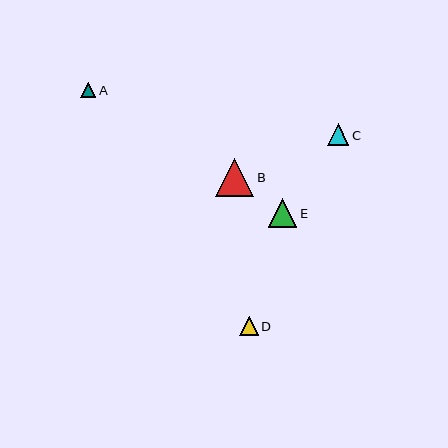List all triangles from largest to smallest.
From largest to smallest: B, E, C, D, A.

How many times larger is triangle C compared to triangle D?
Triangle C is approximately 1.2 times the size of triangle D.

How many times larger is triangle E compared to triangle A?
Triangle E is approximately 1.8 times the size of triangle A.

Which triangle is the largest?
Triangle B is the largest with a size of approximately 38 pixels.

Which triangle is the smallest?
Triangle A is the smallest with a size of approximately 16 pixels.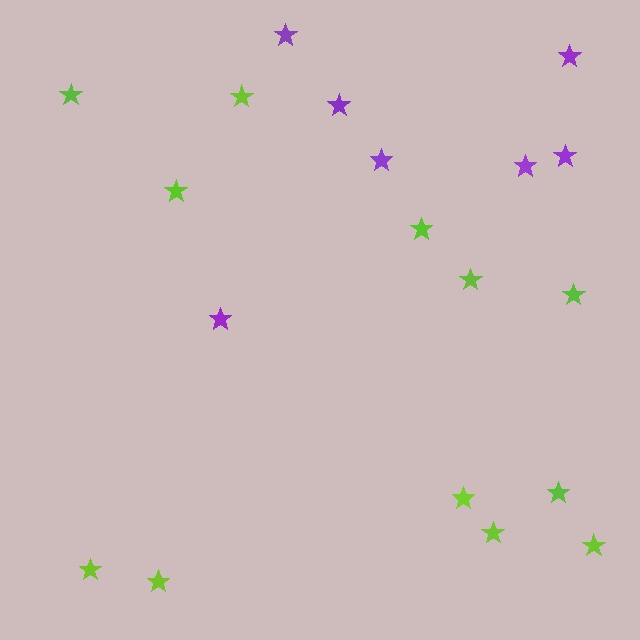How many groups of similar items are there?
There are 2 groups: one group of lime stars (12) and one group of purple stars (7).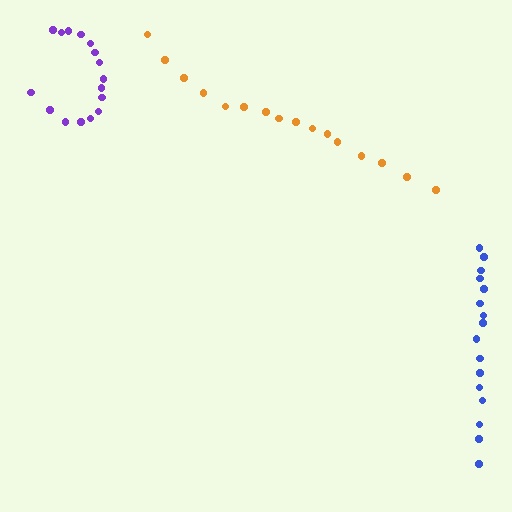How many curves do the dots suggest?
There are 3 distinct paths.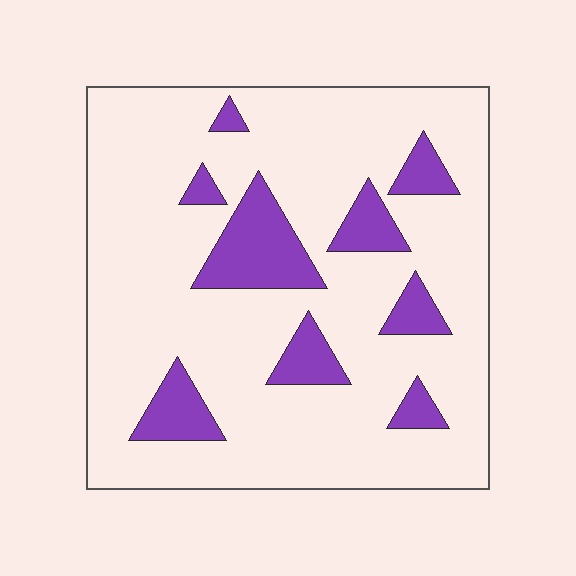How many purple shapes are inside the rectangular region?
9.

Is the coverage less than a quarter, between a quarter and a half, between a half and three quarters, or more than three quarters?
Less than a quarter.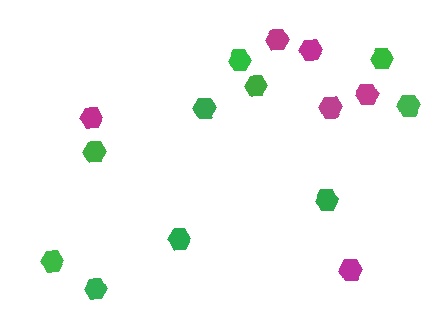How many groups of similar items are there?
There are 2 groups: one group of green hexagons (10) and one group of magenta hexagons (6).